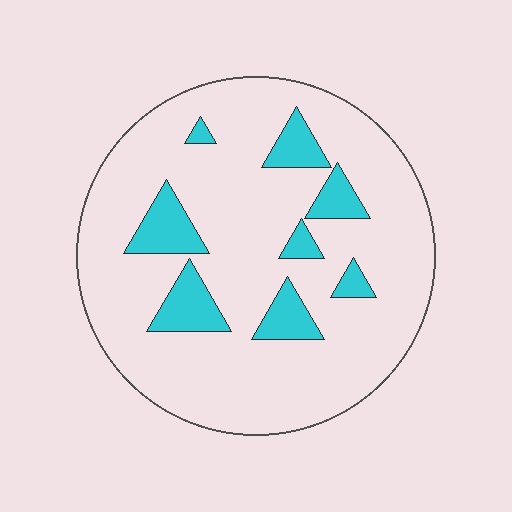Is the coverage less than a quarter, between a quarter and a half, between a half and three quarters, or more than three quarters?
Less than a quarter.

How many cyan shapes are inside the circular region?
8.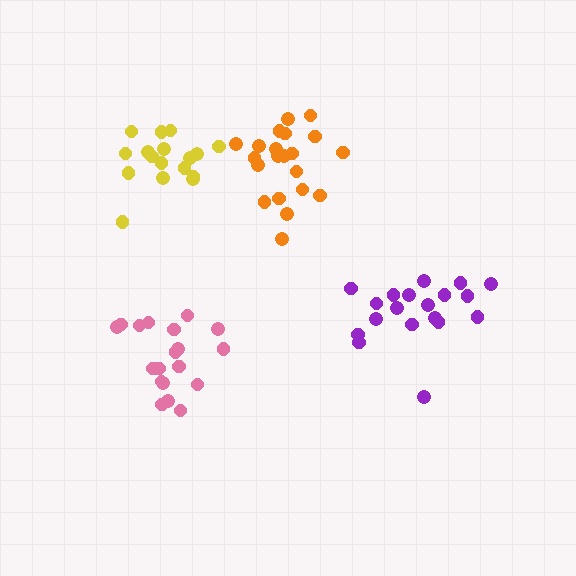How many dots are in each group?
Group 1: 17 dots, Group 2: 21 dots, Group 3: 20 dots, Group 4: 19 dots (77 total).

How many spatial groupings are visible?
There are 4 spatial groupings.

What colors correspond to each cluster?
The clusters are colored: yellow, orange, pink, purple.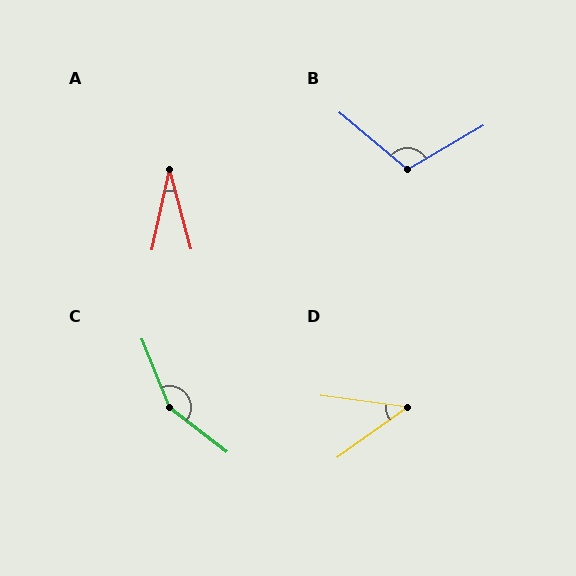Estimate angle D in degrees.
Approximately 43 degrees.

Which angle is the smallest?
A, at approximately 27 degrees.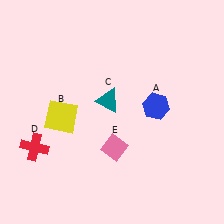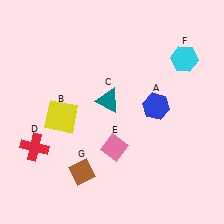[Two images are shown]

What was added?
A cyan hexagon (F), a brown diamond (G) were added in Image 2.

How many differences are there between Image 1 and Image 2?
There are 2 differences between the two images.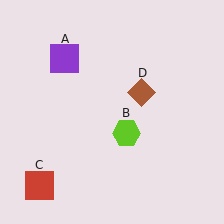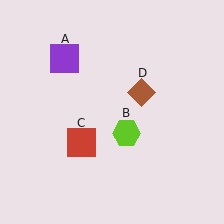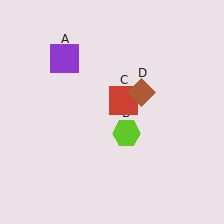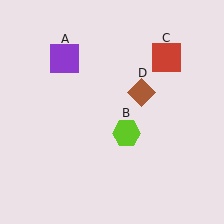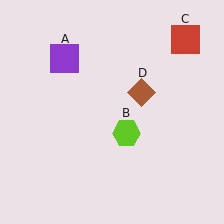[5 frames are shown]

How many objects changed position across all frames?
1 object changed position: red square (object C).